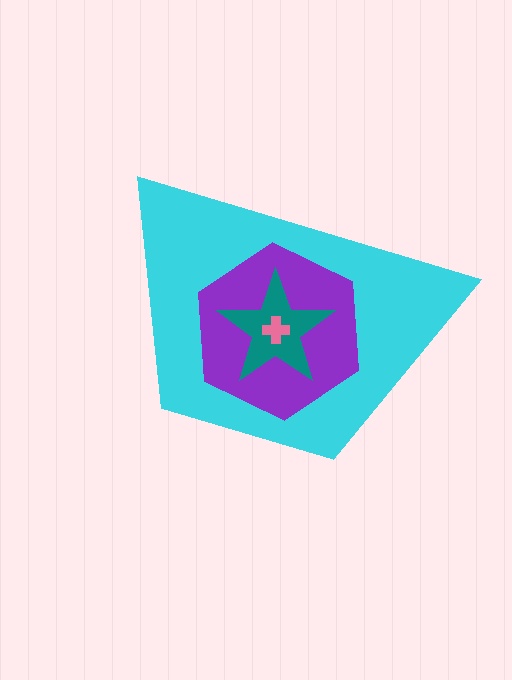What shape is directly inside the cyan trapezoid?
The purple hexagon.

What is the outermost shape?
The cyan trapezoid.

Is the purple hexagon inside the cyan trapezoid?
Yes.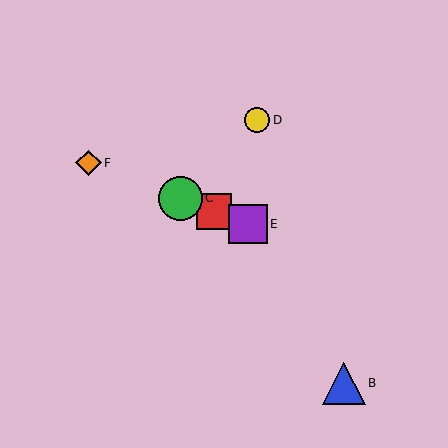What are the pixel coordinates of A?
Object A is at (214, 211).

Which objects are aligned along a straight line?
Objects A, C, E, F are aligned along a straight line.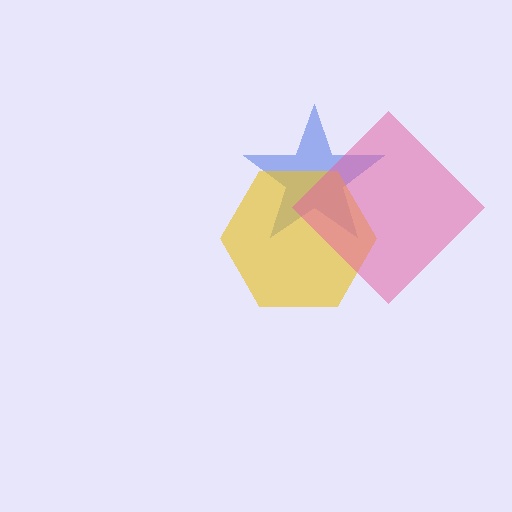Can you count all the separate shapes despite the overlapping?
Yes, there are 3 separate shapes.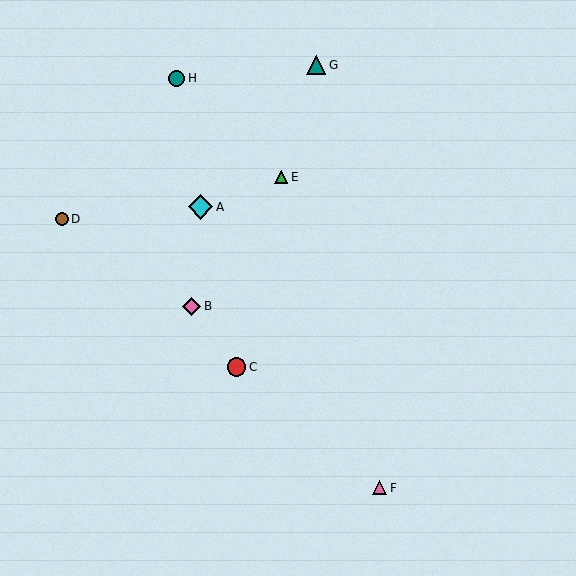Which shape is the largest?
The cyan diamond (labeled A) is the largest.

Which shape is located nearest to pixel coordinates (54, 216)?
The brown circle (labeled D) at (62, 219) is nearest to that location.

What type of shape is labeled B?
Shape B is a pink diamond.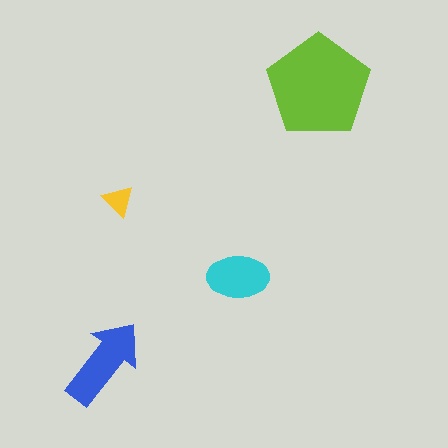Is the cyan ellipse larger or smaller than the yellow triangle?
Larger.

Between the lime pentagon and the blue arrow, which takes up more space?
The lime pentagon.